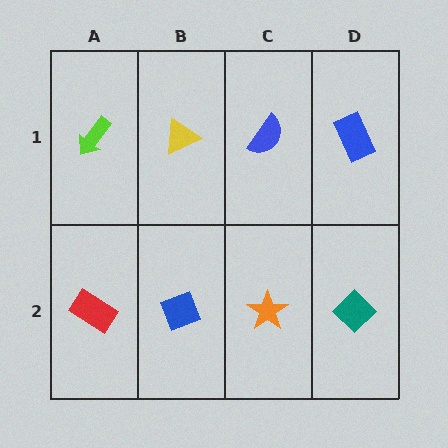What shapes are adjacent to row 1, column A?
A red rectangle (row 2, column A), a yellow triangle (row 1, column B).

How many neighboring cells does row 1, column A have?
2.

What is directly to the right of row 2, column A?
A blue diamond.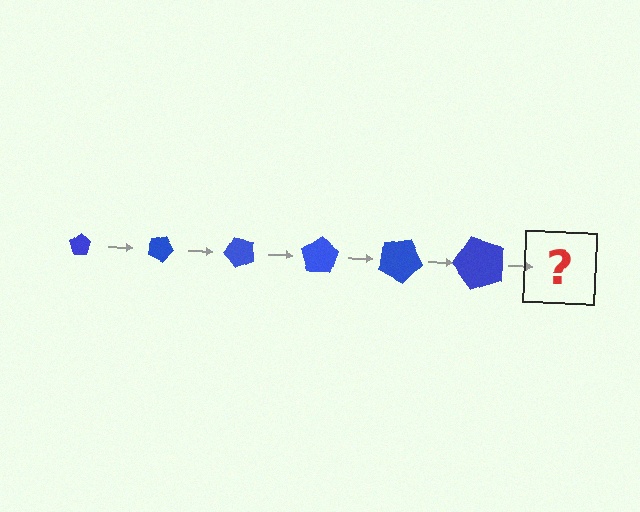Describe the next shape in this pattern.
It should be a pentagon, larger than the previous one and rotated 150 degrees from the start.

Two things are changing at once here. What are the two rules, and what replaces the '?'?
The two rules are that the pentagon grows larger each step and it rotates 25 degrees each step. The '?' should be a pentagon, larger than the previous one and rotated 150 degrees from the start.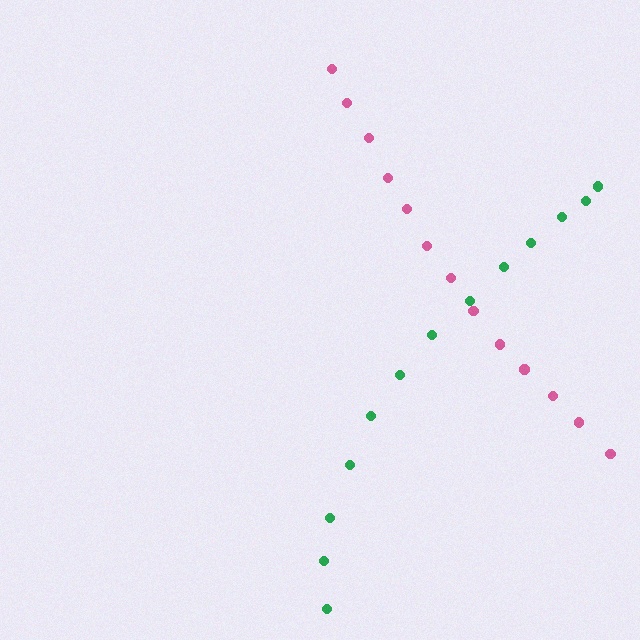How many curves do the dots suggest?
There are 2 distinct paths.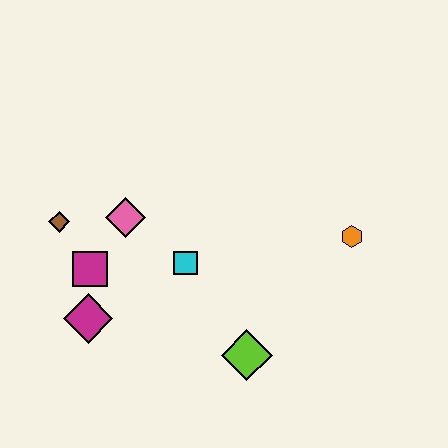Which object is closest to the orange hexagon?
The lime diamond is closest to the orange hexagon.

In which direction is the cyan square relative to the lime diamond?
The cyan square is above the lime diamond.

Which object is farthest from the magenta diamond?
The orange hexagon is farthest from the magenta diamond.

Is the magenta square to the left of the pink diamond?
Yes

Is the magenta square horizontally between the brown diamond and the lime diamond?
Yes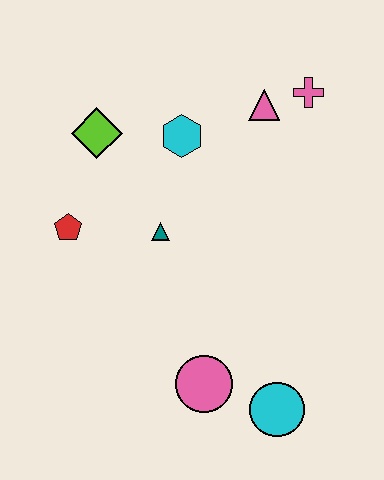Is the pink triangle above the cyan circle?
Yes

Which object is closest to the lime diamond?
The cyan hexagon is closest to the lime diamond.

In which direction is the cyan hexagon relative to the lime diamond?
The cyan hexagon is to the right of the lime diamond.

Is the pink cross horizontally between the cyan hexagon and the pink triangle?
No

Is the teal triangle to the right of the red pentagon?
Yes